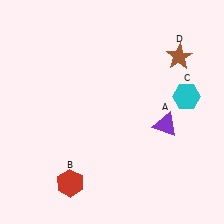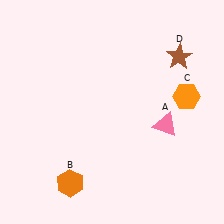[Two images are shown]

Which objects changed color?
A changed from purple to pink. B changed from red to orange. C changed from cyan to orange.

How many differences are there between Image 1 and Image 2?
There are 3 differences between the two images.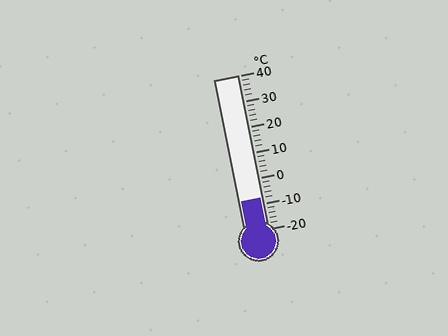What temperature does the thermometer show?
The thermometer shows approximately -8°C.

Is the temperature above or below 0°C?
The temperature is below 0°C.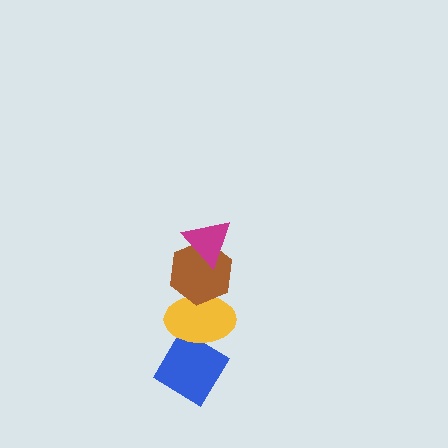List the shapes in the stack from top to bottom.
From top to bottom: the magenta triangle, the brown hexagon, the yellow ellipse, the blue diamond.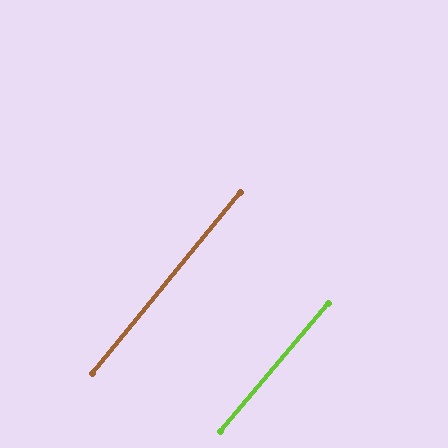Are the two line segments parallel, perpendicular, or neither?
Parallel — their directions differ by only 1.4°.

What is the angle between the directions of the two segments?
Approximately 1 degree.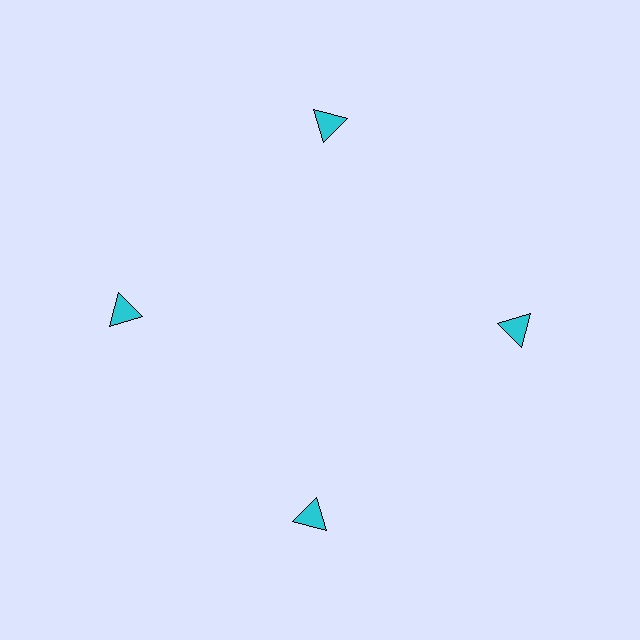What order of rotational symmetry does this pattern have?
This pattern has 4-fold rotational symmetry.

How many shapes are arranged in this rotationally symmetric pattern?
There are 4 shapes, arranged in 4 groups of 1.